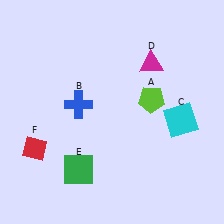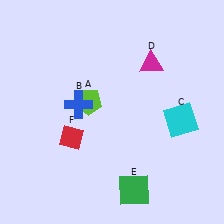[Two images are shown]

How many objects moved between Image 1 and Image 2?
3 objects moved between the two images.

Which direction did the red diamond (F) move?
The red diamond (F) moved right.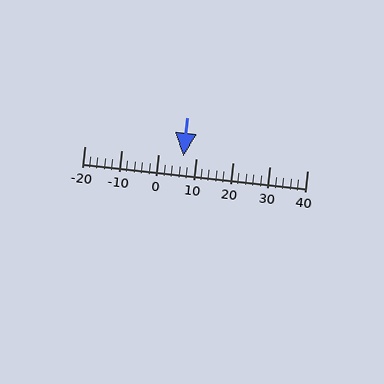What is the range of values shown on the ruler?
The ruler shows values from -20 to 40.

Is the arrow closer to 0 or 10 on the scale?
The arrow is closer to 10.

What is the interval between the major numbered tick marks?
The major tick marks are spaced 10 units apart.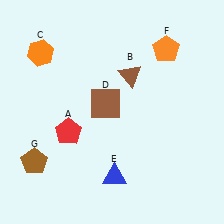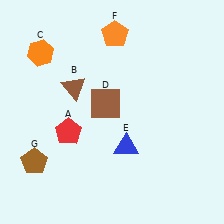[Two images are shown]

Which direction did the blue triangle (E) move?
The blue triangle (E) moved up.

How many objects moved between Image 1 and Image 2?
3 objects moved between the two images.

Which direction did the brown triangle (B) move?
The brown triangle (B) moved left.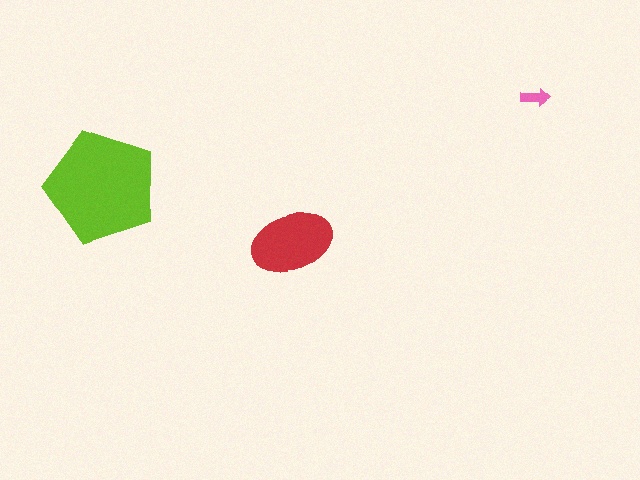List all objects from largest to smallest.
The lime pentagon, the red ellipse, the pink arrow.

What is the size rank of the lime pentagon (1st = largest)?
1st.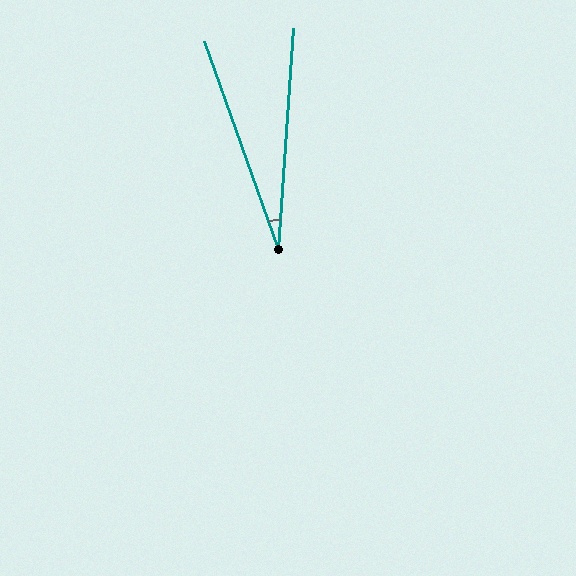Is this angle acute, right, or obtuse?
It is acute.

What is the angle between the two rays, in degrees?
Approximately 23 degrees.